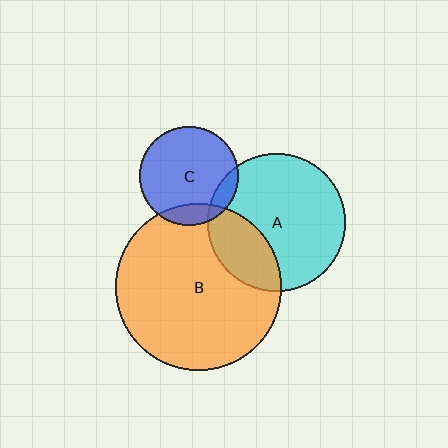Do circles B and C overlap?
Yes.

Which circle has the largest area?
Circle B (orange).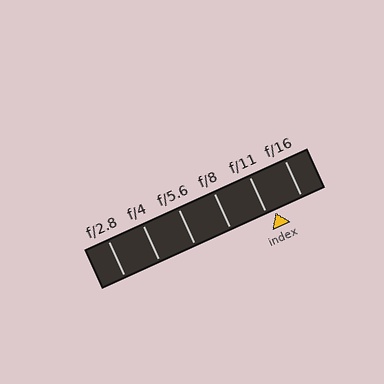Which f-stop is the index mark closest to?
The index mark is closest to f/11.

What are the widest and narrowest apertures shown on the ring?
The widest aperture shown is f/2.8 and the narrowest is f/16.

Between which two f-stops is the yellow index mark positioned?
The index mark is between f/11 and f/16.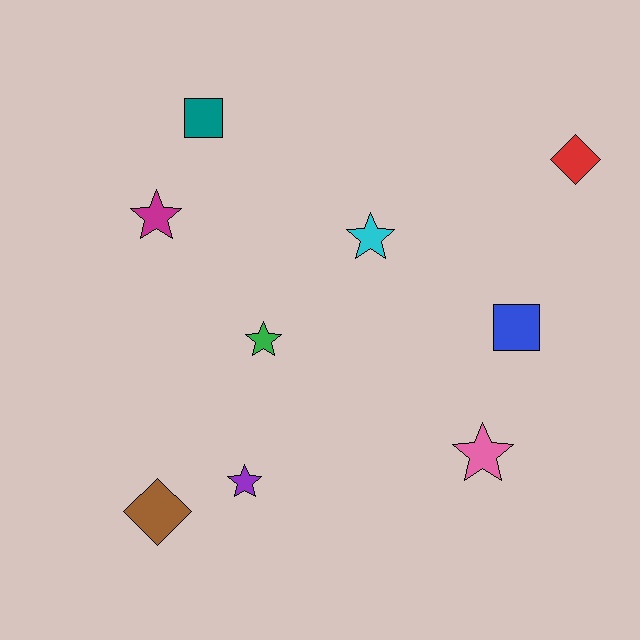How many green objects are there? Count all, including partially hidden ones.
There is 1 green object.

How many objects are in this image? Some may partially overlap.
There are 9 objects.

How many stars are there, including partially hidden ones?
There are 5 stars.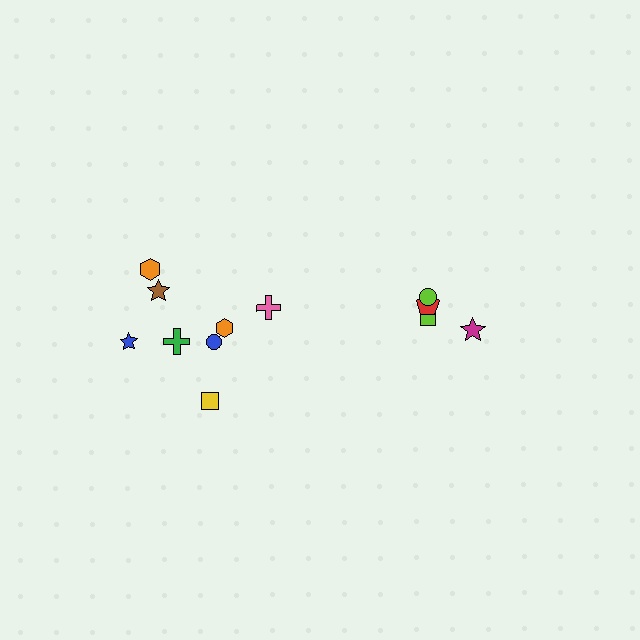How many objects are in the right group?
There are 4 objects.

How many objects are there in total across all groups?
There are 12 objects.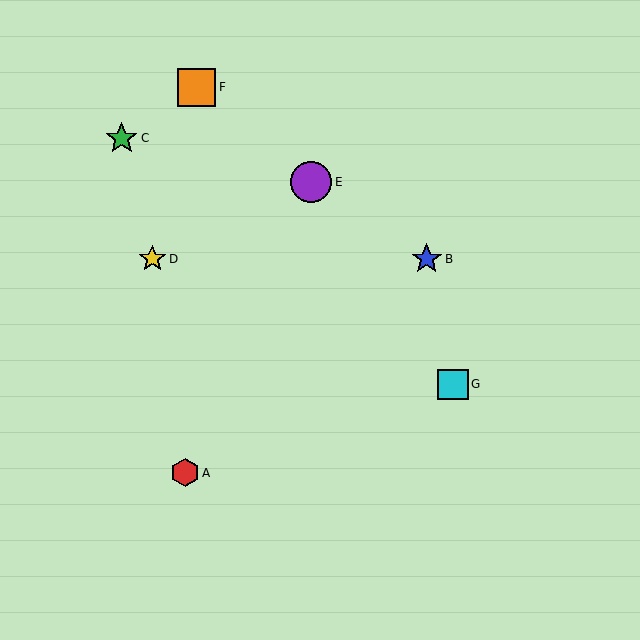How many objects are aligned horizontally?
2 objects (B, D) are aligned horizontally.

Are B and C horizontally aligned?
No, B is at y≈259 and C is at y≈138.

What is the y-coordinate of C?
Object C is at y≈138.